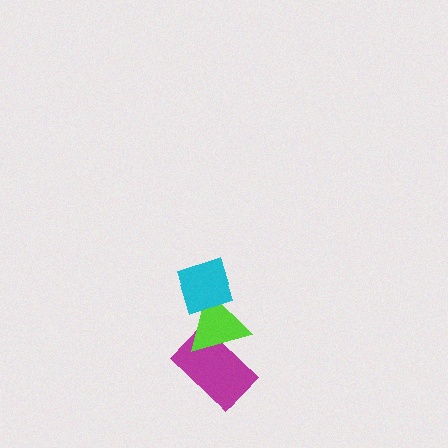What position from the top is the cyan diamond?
The cyan diamond is 1st from the top.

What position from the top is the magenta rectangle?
The magenta rectangle is 3rd from the top.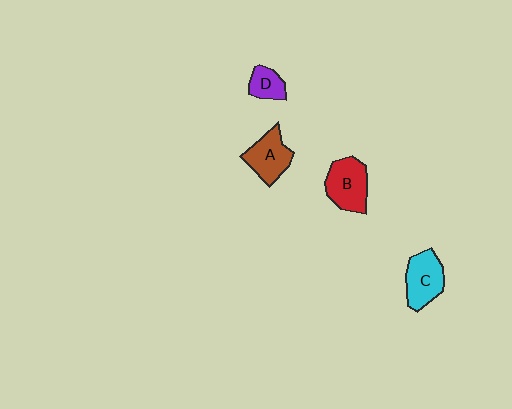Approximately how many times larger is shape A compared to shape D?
Approximately 1.7 times.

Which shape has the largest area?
Shape B (red).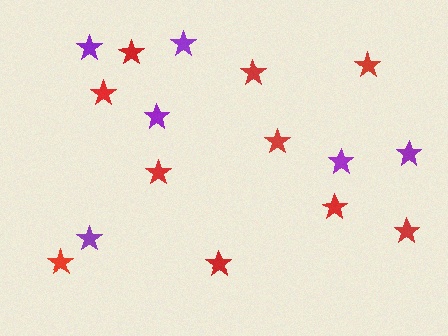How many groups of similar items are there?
There are 2 groups: one group of purple stars (6) and one group of red stars (10).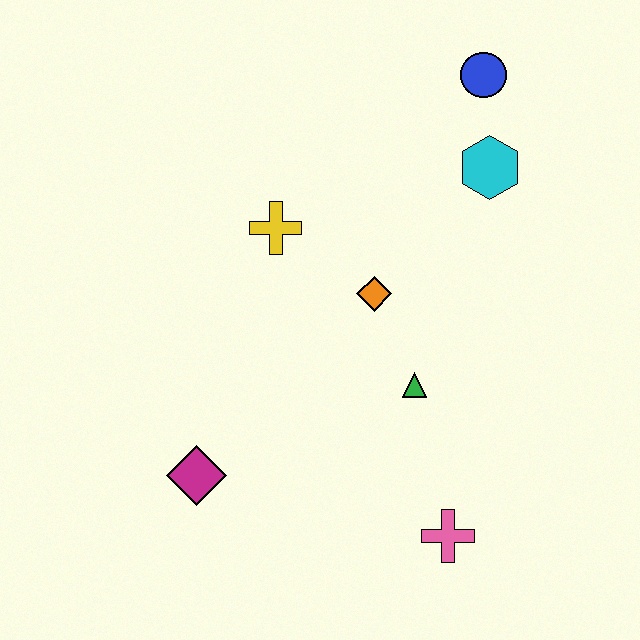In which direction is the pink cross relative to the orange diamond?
The pink cross is below the orange diamond.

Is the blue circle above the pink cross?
Yes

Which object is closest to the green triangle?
The orange diamond is closest to the green triangle.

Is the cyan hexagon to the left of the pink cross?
No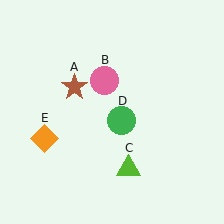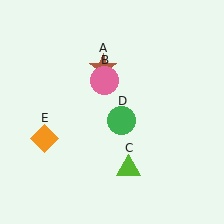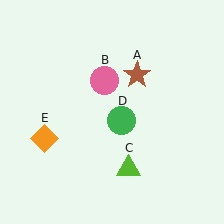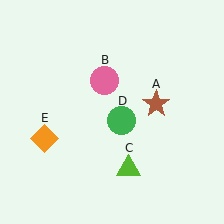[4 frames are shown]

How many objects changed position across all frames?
1 object changed position: brown star (object A).